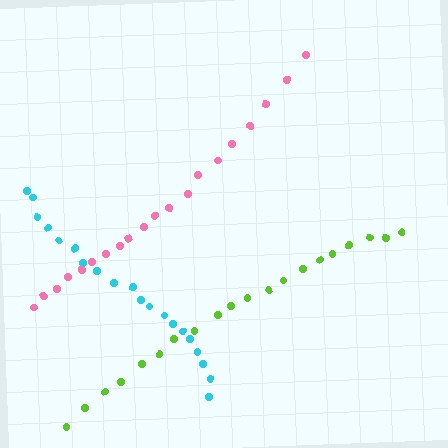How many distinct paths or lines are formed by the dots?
There are 3 distinct paths.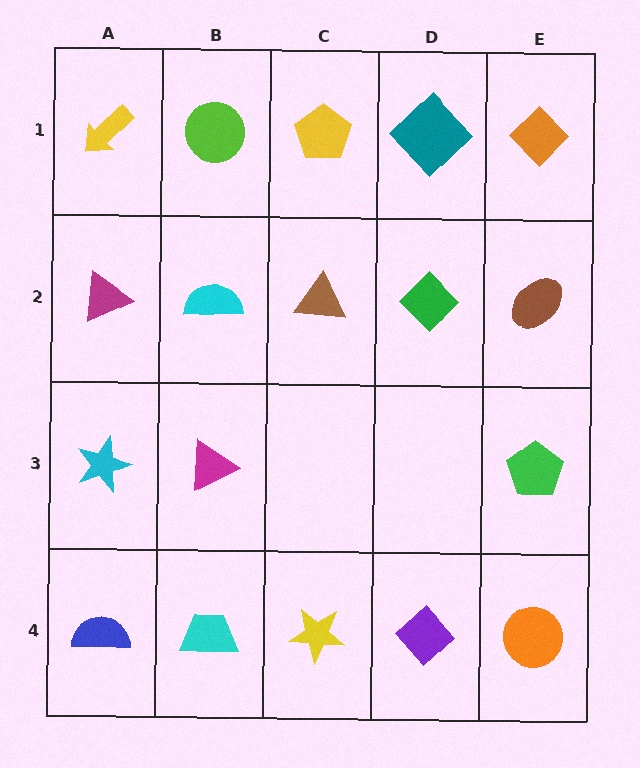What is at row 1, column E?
An orange diamond.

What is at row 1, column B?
A lime circle.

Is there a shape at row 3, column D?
No, that cell is empty.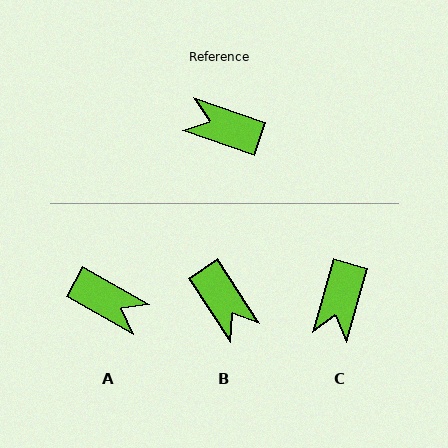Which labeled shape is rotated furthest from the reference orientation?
A, about 170 degrees away.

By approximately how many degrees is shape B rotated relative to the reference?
Approximately 142 degrees counter-clockwise.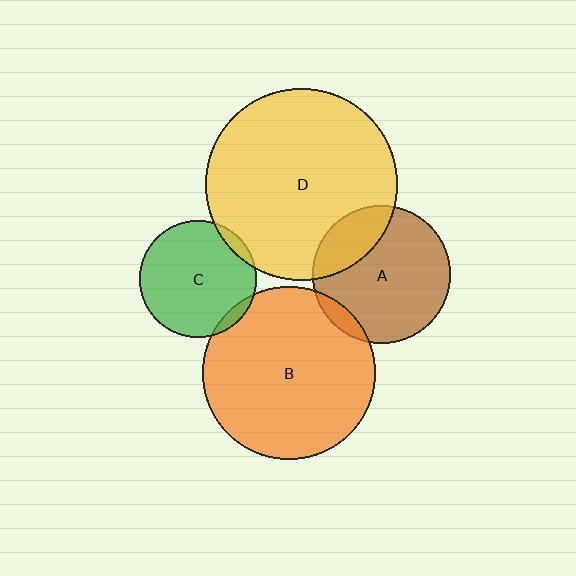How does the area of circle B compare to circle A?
Approximately 1.6 times.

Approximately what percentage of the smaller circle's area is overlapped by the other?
Approximately 25%.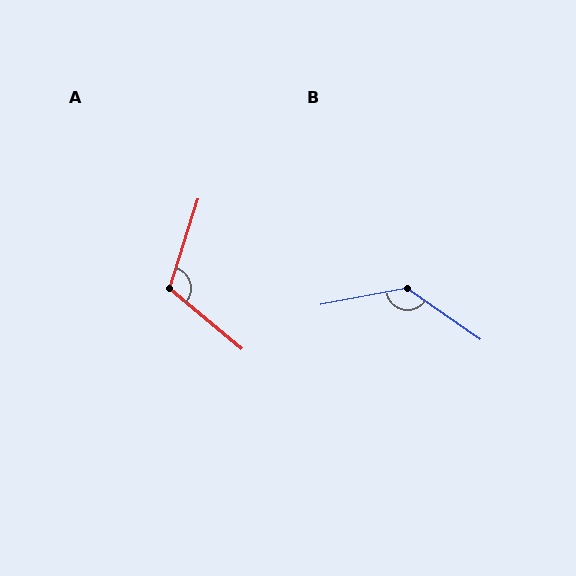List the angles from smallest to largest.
A (112°), B (134°).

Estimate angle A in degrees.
Approximately 112 degrees.